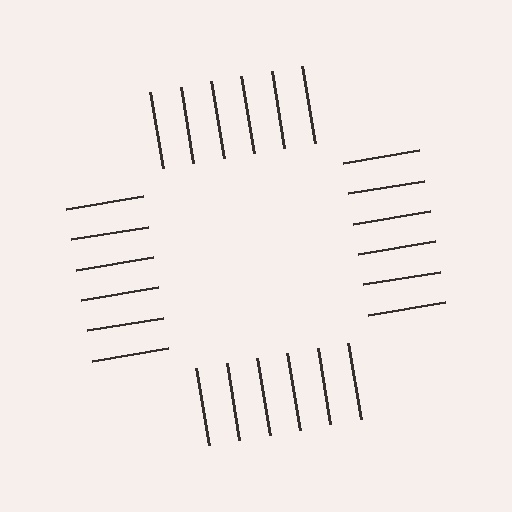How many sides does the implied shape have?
4 sides — the line-ends trace a square.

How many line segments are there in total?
24 — 6 along each of the 4 edges.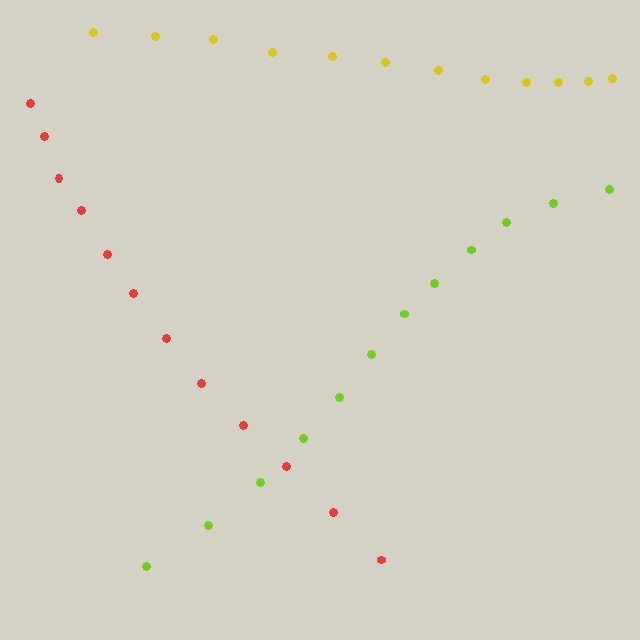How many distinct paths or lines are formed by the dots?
There are 3 distinct paths.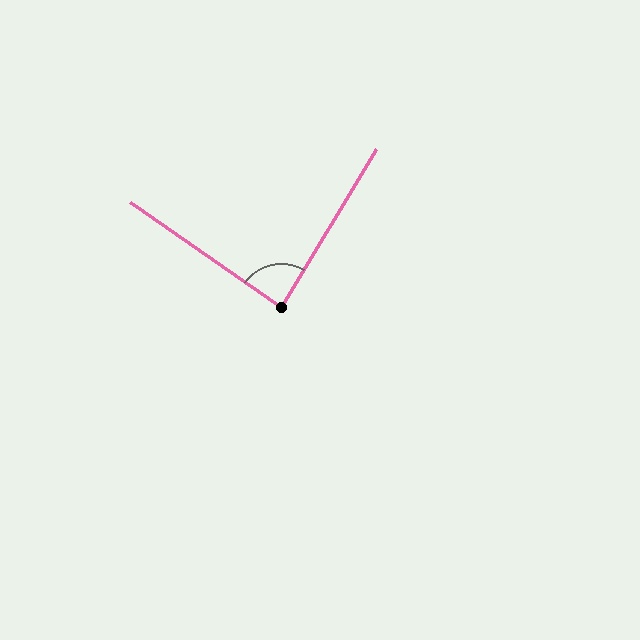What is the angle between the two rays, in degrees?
Approximately 86 degrees.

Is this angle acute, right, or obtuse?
It is approximately a right angle.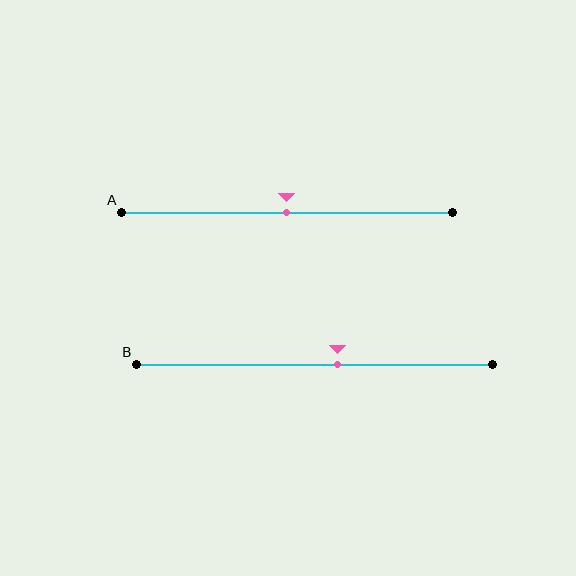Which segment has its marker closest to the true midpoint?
Segment A has its marker closest to the true midpoint.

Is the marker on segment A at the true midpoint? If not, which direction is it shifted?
Yes, the marker on segment A is at the true midpoint.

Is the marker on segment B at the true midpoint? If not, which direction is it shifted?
No, the marker on segment B is shifted to the right by about 6% of the segment length.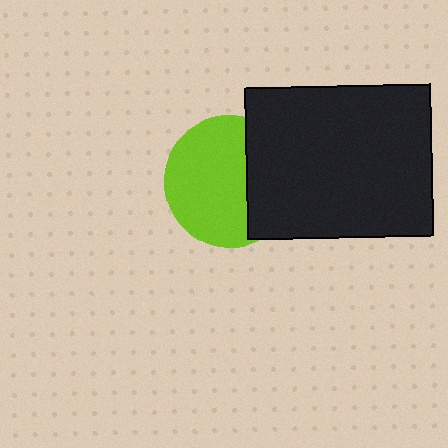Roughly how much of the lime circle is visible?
Most of it is visible (roughly 66%).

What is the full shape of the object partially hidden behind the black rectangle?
The partially hidden object is a lime circle.